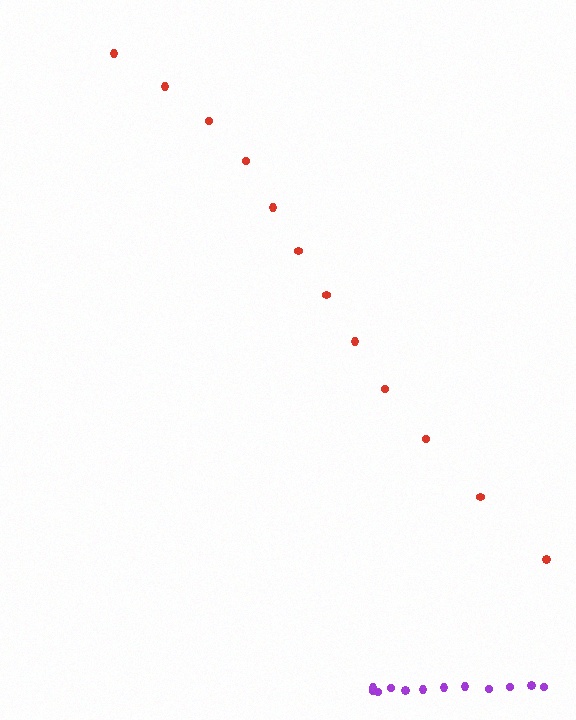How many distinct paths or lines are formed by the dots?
There are 2 distinct paths.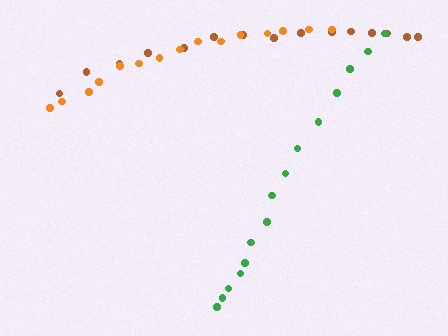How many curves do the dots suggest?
There are 3 distinct paths.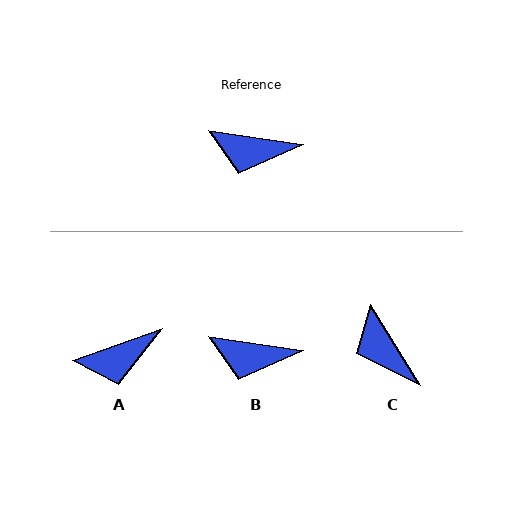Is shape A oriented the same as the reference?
No, it is off by about 28 degrees.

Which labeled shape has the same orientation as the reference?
B.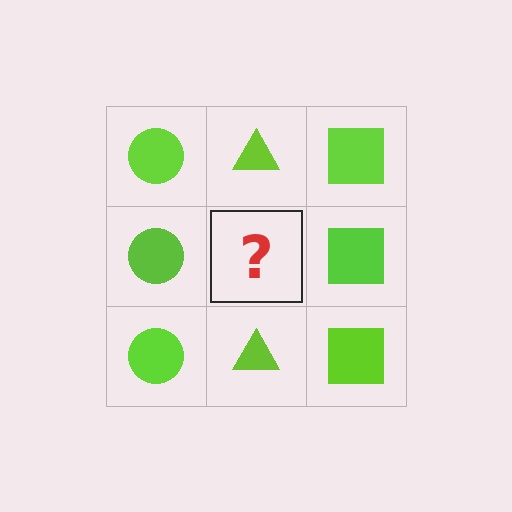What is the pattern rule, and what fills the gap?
The rule is that each column has a consistent shape. The gap should be filled with a lime triangle.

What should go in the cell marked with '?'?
The missing cell should contain a lime triangle.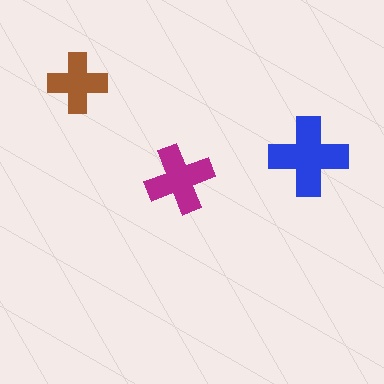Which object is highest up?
The brown cross is topmost.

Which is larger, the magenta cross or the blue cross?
The blue one.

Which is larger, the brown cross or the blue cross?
The blue one.